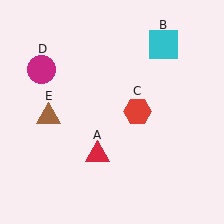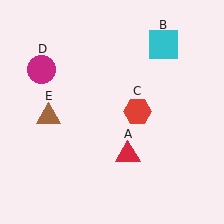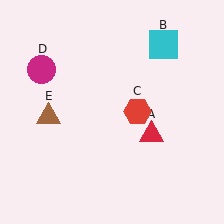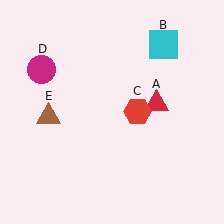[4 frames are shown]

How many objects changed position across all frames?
1 object changed position: red triangle (object A).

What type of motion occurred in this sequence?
The red triangle (object A) rotated counterclockwise around the center of the scene.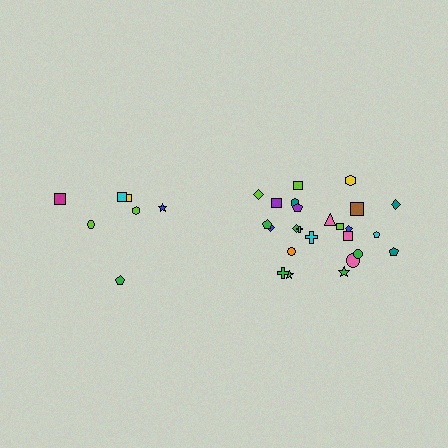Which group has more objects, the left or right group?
The right group.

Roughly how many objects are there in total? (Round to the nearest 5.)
Roughly 30 objects in total.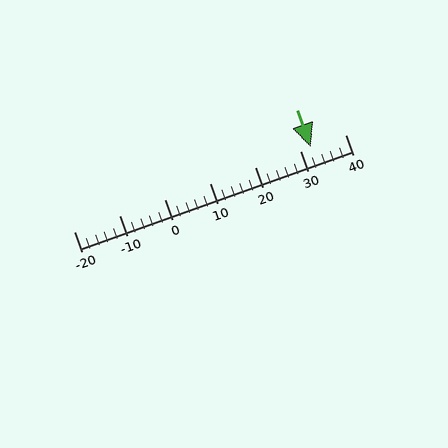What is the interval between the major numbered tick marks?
The major tick marks are spaced 10 units apart.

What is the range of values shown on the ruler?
The ruler shows values from -20 to 40.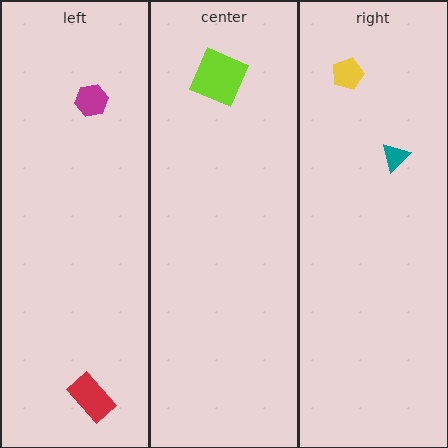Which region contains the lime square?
The center region.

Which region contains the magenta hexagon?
The left region.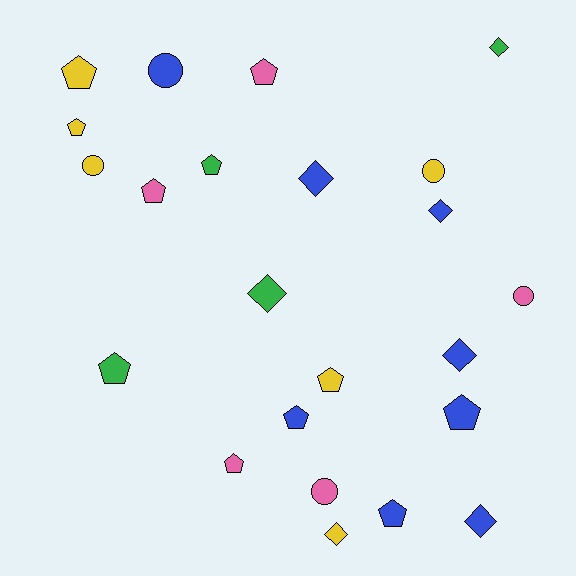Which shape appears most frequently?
Pentagon, with 11 objects.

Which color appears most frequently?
Blue, with 8 objects.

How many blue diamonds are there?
There are 4 blue diamonds.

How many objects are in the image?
There are 23 objects.